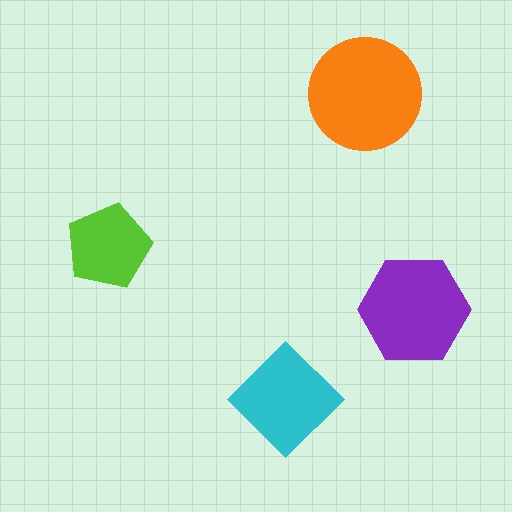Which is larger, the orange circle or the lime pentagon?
The orange circle.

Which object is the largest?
The orange circle.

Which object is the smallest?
The lime pentagon.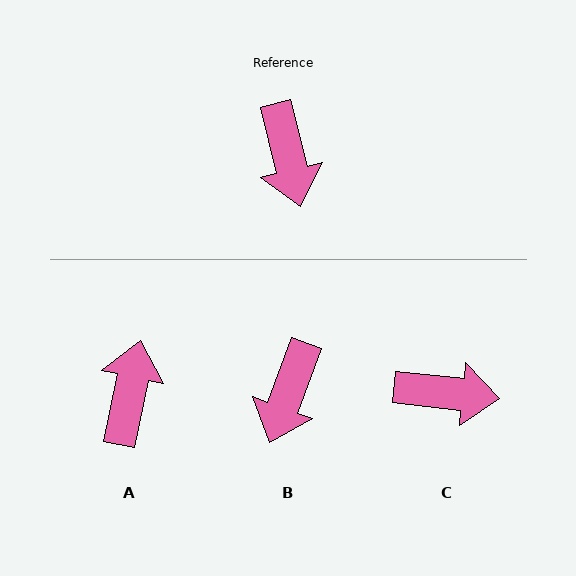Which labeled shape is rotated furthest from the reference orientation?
A, about 155 degrees away.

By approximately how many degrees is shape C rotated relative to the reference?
Approximately 70 degrees counter-clockwise.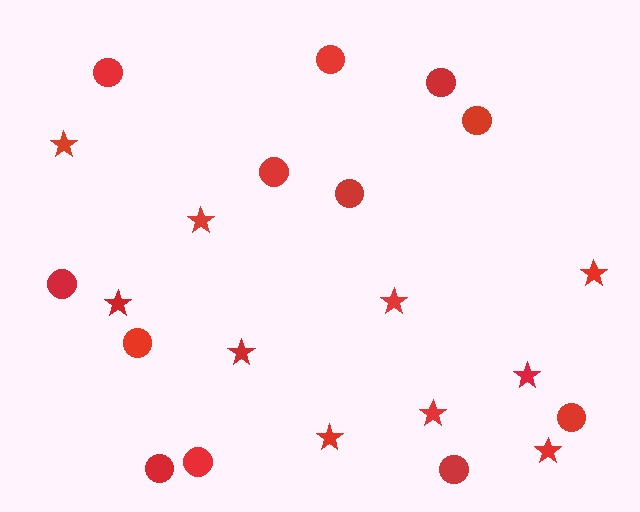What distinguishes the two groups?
There are 2 groups: one group of stars (10) and one group of circles (12).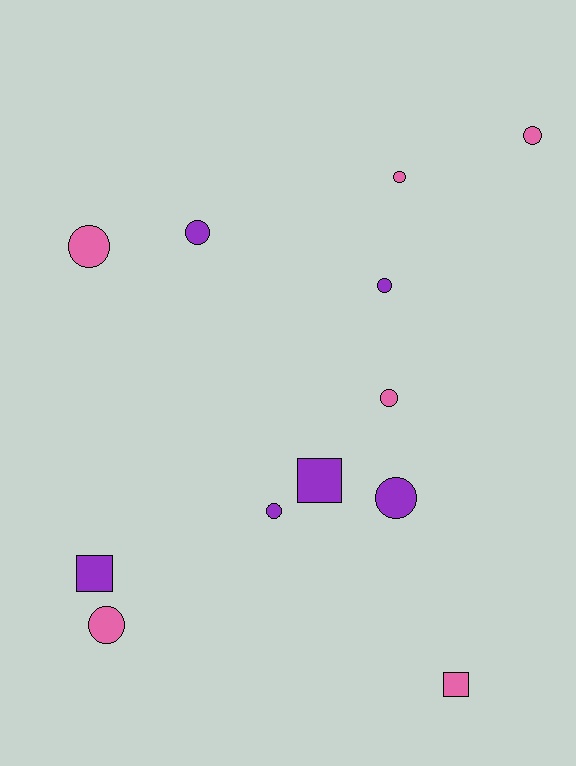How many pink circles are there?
There are 5 pink circles.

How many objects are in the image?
There are 12 objects.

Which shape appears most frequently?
Circle, with 9 objects.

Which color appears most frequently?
Pink, with 6 objects.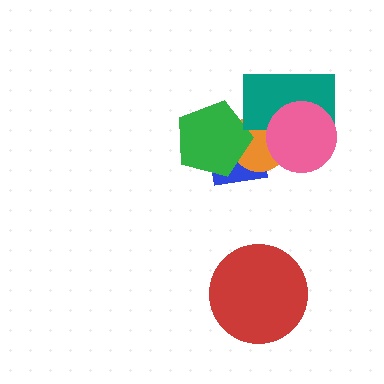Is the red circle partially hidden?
No, no other shape covers it.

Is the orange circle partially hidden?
Yes, it is partially covered by another shape.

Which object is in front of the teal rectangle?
The pink circle is in front of the teal rectangle.